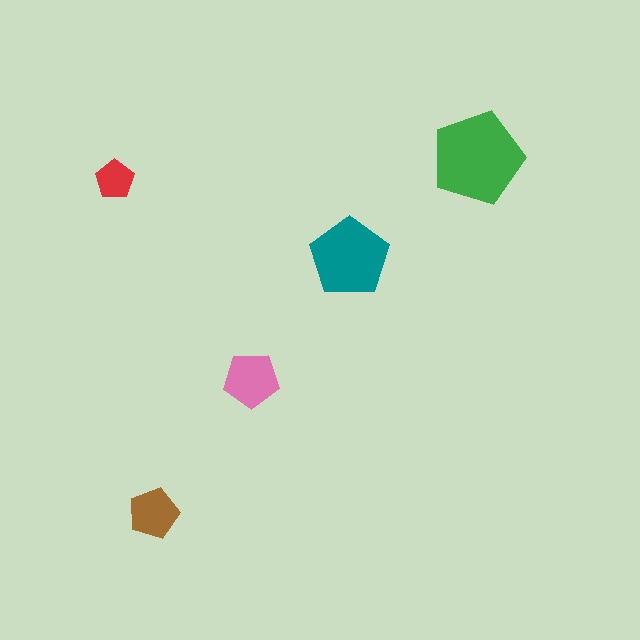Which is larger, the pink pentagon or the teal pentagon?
The teal one.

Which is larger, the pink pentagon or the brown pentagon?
The pink one.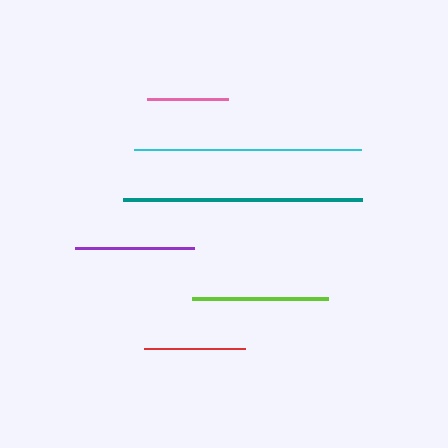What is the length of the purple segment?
The purple segment is approximately 119 pixels long.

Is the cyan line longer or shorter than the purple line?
The cyan line is longer than the purple line.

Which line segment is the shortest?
The pink line is the shortest at approximately 81 pixels.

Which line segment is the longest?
The teal line is the longest at approximately 239 pixels.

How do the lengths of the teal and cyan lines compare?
The teal and cyan lines are approximately the same length.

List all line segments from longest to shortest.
From longest to shortest: teal, cyan, lime, purple, red, pink.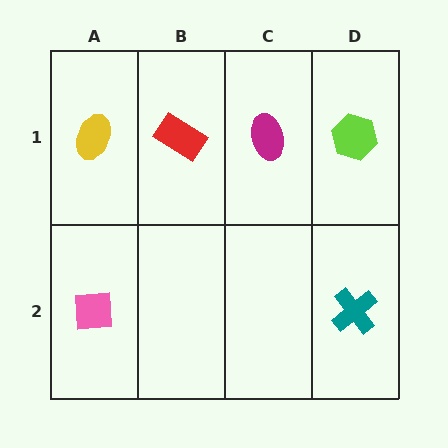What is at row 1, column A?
A yellow ellipse.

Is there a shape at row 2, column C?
No, that cell is empty.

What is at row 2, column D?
A teal cross.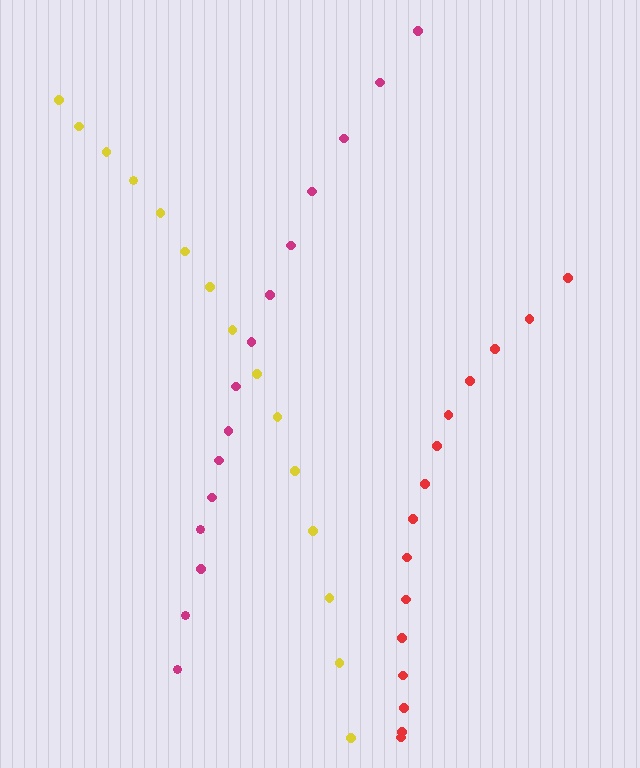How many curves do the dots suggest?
There are 3 distinct paths.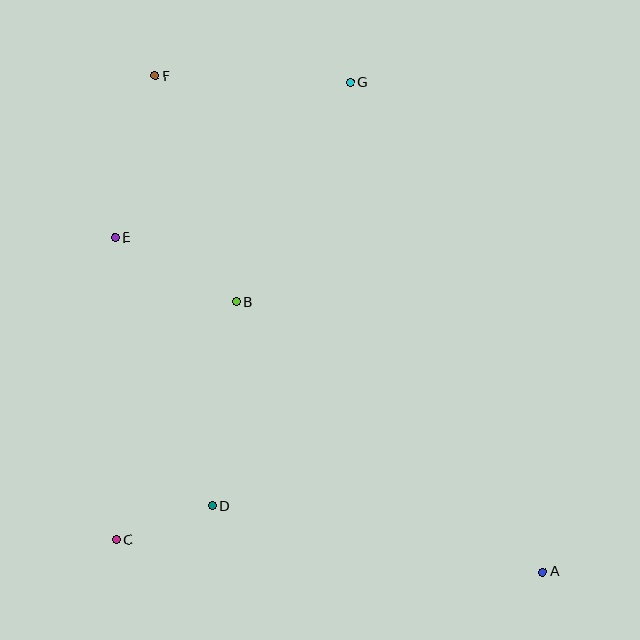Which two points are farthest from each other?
Points A and F are farthest from each other.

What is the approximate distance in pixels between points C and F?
The distance between C and F is approximately 465 pixels.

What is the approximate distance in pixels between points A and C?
The distance between A and C is approximately 427 pixels.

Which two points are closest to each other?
Points C and D are closest to each other.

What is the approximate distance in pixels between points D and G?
The distance between D and G is approximately 445 pixels.